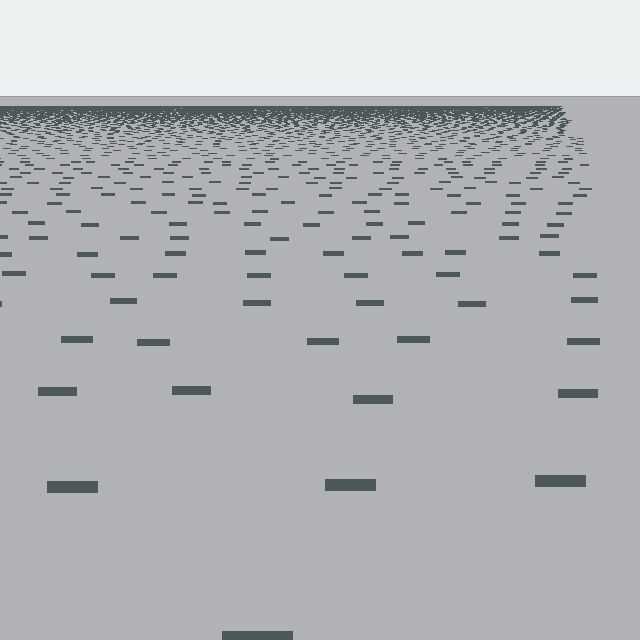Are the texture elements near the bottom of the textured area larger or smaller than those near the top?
Larger. Near the bottom, elements are closer to the viewer and appear at a bigger on-screen size.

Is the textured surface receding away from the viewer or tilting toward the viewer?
The surface is receding away from the viewer. Texture elements get smaller and denser toward the top.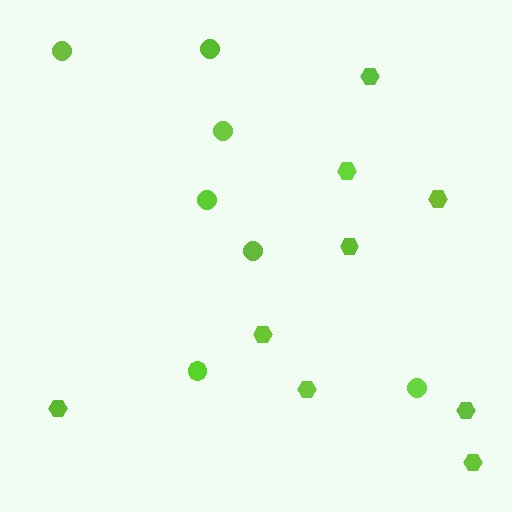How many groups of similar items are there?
There are 2 groups: one group of circles (7) and one group of hexagons (9).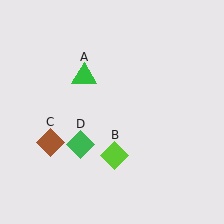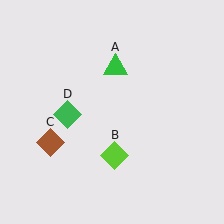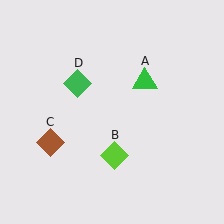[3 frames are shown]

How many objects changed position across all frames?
2 objects changed position: green triangle (object A), green diamond (object D).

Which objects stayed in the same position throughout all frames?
Lime diamond (object B) and brown diamond (object C) remained stationary.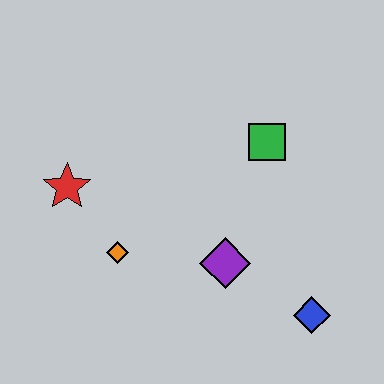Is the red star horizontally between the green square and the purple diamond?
No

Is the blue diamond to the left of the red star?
No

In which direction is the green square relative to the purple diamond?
The green square is above the purple diamond.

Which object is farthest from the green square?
The red star is farthest from the green square.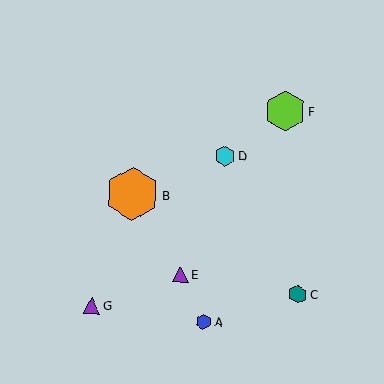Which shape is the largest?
The orange hexagon (labeled B) is the largest.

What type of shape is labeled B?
Shape B is an orange hexagon.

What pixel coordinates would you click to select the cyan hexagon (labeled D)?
Click at (225, 156) to select the cyan hexagon D.